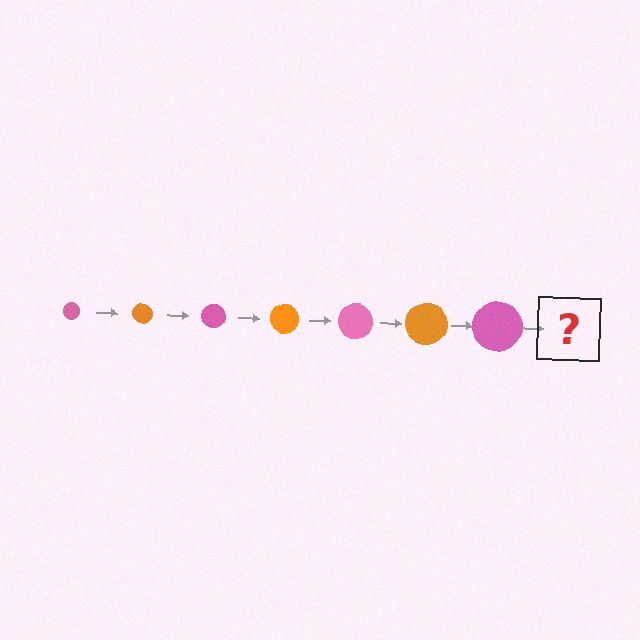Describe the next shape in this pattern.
It should be an orange circle, larger than the previous one.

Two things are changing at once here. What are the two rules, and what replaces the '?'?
The two rules are that the circle grows larger each step and the color cycles through pink and orange. The '?' should be an orange circle, larger than the previous one.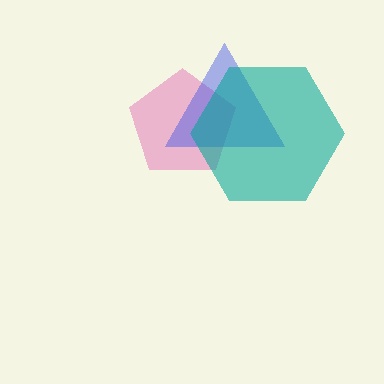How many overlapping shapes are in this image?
There are 3 overlapping shapes in the image.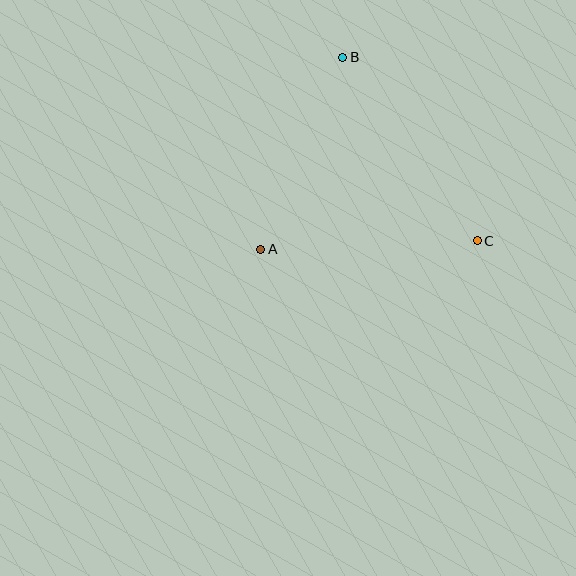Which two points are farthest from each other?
Points B and C are farthest from each other.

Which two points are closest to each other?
Points A and B are closest to each other.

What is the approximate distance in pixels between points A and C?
The distance between A and C is approximately 216 pixels.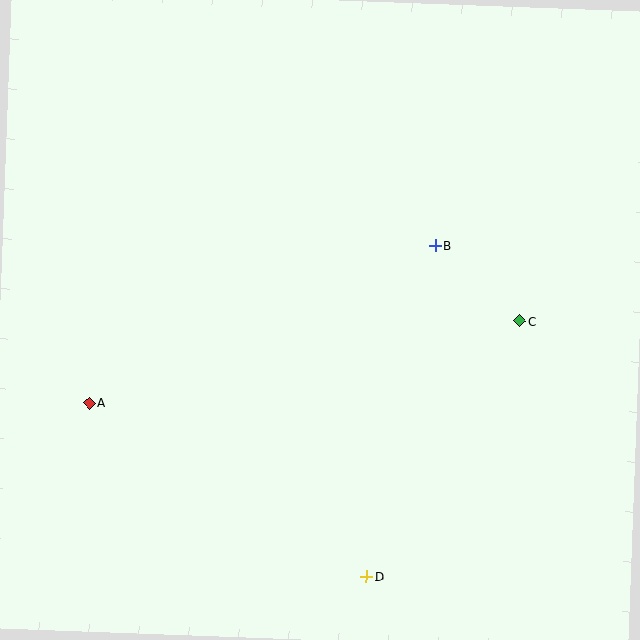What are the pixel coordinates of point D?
Point D is at (367, 577).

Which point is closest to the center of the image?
Point B at (435, 246) is closest to the center.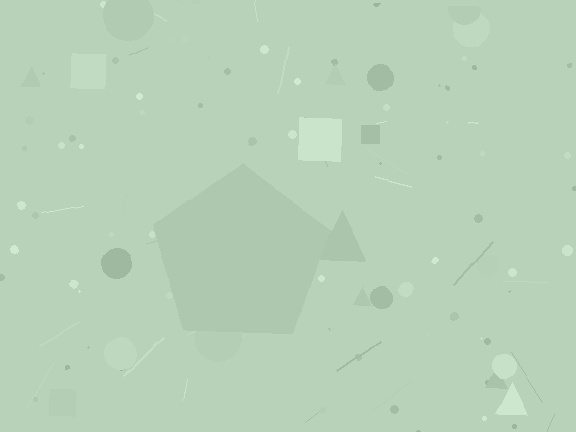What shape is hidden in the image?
A pentagon is hidden in the image.